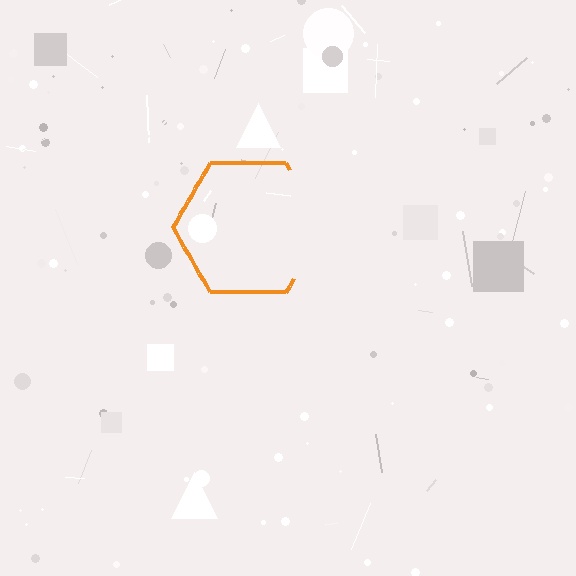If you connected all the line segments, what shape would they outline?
They would outline a hexagon.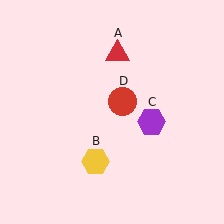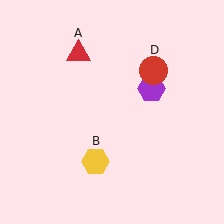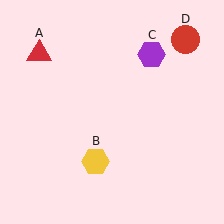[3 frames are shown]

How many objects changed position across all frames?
3 objects changed position: red triangle (object A), purple hexagon (object C), red circle (object D).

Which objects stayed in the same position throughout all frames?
Yellow hexagon (object B) remained stationary.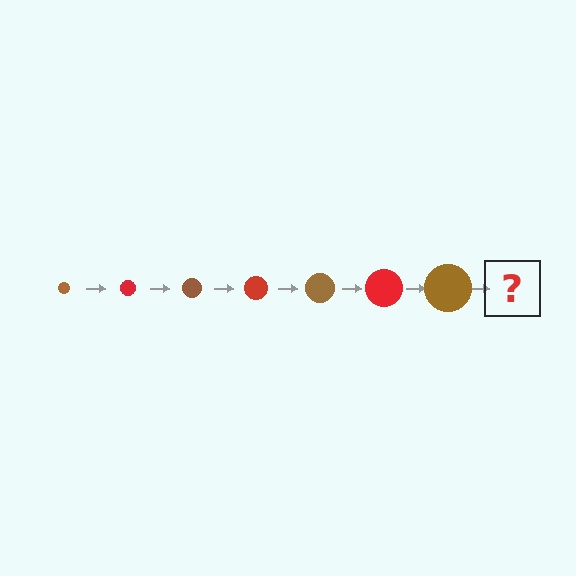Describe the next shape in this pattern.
It should be a red circle, larger than the previous one.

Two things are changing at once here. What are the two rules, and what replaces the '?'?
The two rules are that the circle grows larger each step and the color cycles through brown and red. The '?' should be a red circle, larger than the previous one.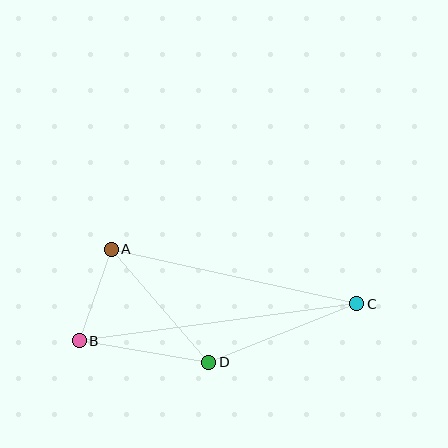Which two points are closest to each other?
Points A and B are closest to each other.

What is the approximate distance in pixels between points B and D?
The distance between B and D is approximately 131 pixels.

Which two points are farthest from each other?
Points B and C are farthest from each other.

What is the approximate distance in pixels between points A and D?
The distance between A and D is approximately 150 pixels.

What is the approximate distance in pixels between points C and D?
The distance between C and D is approximately 159 pixels.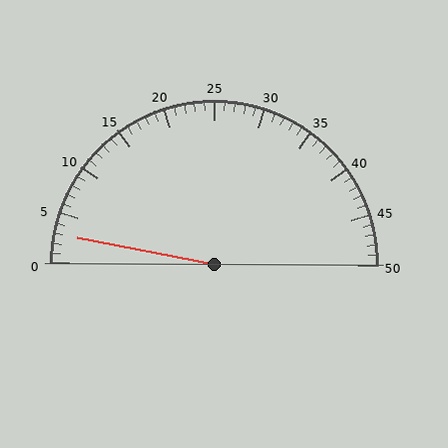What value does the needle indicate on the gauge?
The needle indicates approximately 3.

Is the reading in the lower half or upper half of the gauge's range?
The reading is in the lower half of the range (0 to 50).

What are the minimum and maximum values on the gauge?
The gauge ranges from 0 to 50.